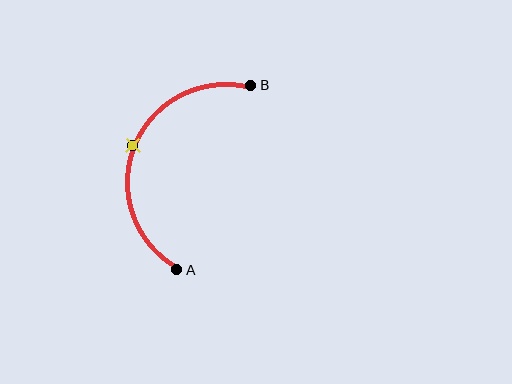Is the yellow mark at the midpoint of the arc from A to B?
Yes. The yellow mark lies on the arc at equal arc-length from both A and B — it is the arc midpoint.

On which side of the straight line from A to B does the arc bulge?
The arc bulges to the left of the straight line connecting A and B.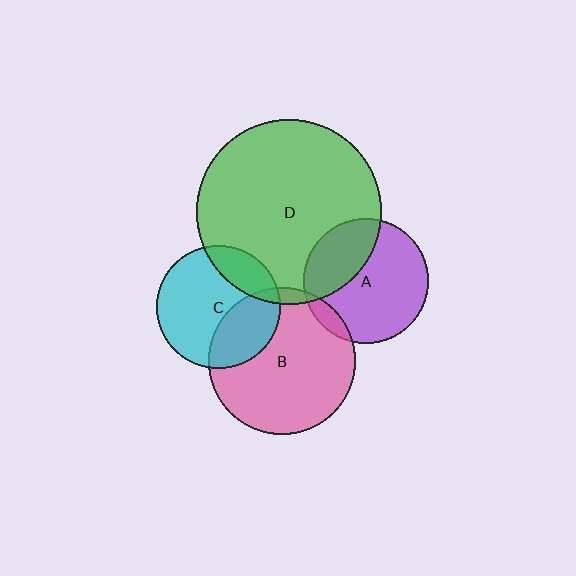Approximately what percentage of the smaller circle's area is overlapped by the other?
Approximately 10%.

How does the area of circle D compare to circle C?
Approximately 2.3 times.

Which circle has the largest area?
Circle D (green).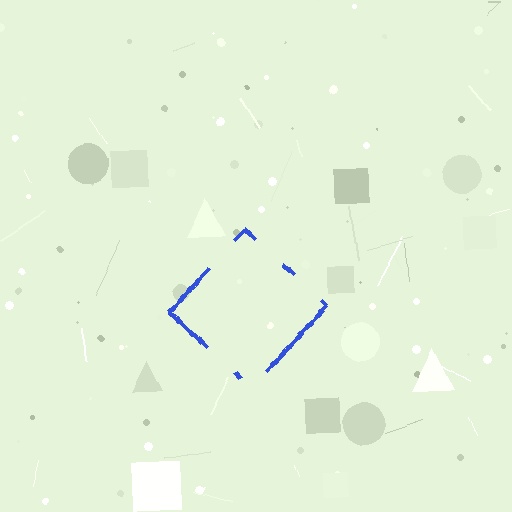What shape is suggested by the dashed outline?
The dashed outline suggests a diamond.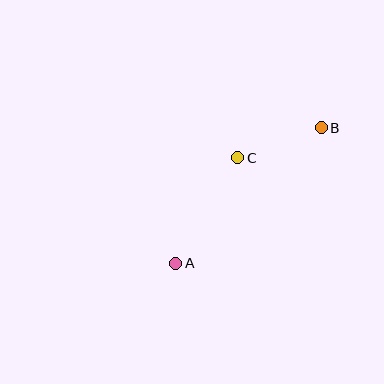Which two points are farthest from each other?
Points A and B are farthest from each other.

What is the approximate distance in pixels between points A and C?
The distance between A and C is approximately 122 pixels.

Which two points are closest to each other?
Points B and C are closest to each other.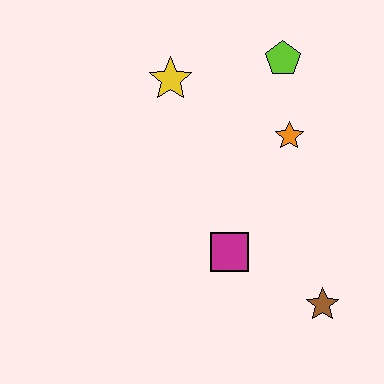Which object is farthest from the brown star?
The yellow star is farthest from the brown star.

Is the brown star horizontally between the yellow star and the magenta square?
No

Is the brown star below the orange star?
Yes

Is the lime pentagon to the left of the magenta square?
No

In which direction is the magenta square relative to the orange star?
The magenta square is below the orange star.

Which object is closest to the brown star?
The magenta square is closest to the brown star.